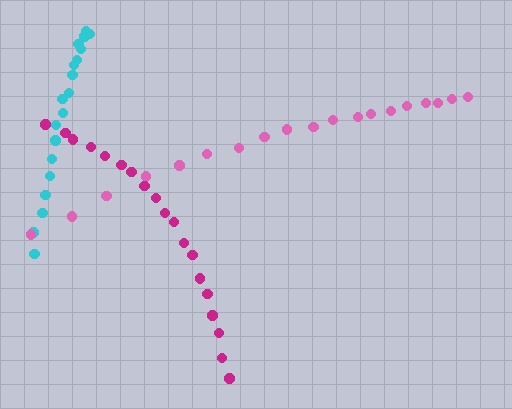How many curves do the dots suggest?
There are 3 distinct paths.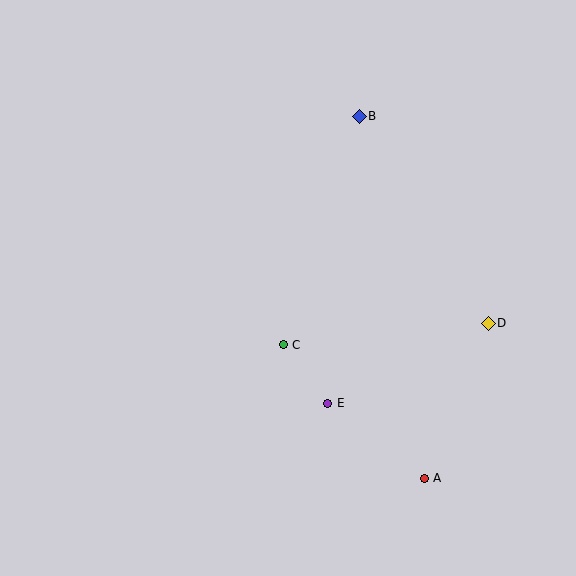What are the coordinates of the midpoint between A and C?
The midpoint between A and C is at (354, 411).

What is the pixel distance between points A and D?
The distance between A and D is 167 pixels.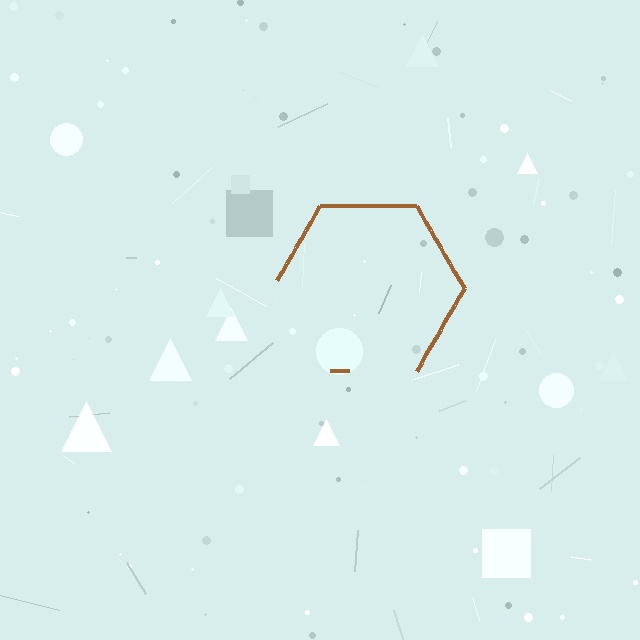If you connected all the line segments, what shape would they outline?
They would outline a hexagon.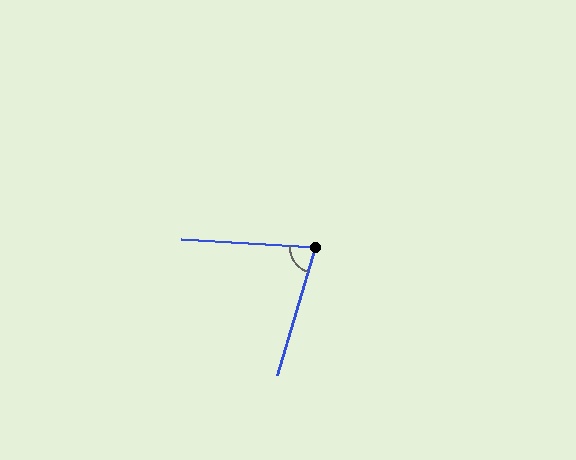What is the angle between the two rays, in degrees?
Approximately 77 degrees.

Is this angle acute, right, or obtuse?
It is acute.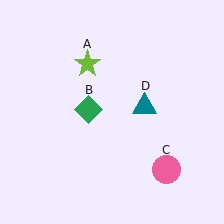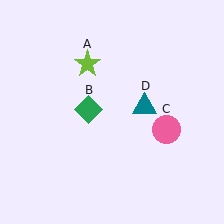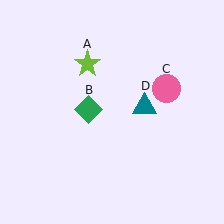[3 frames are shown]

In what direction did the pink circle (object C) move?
The pink circle (object C) moved up.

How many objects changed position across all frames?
1 object changed position: pink circle (object C).